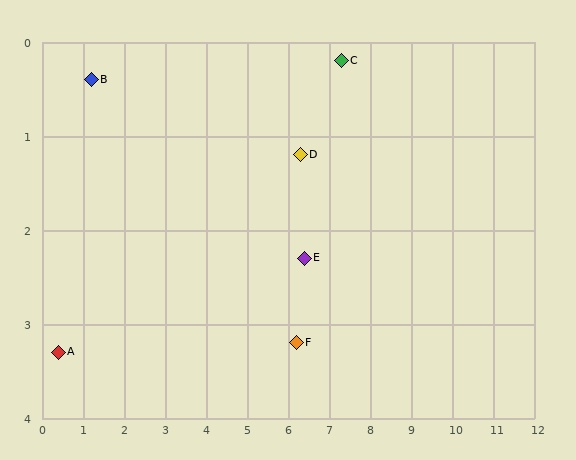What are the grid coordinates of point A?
Point A is at approximately (0.4, 3.3).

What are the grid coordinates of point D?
Point D is at approximately (6.3, 1.2).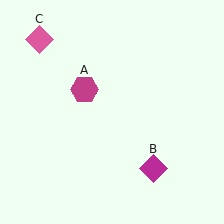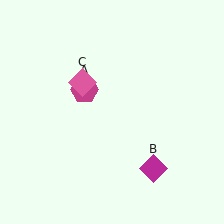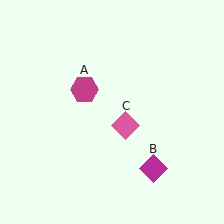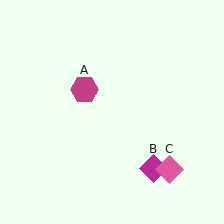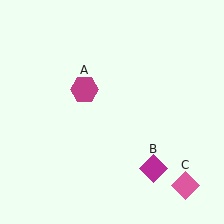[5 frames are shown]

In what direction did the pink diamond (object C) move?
The pink diamond (object C) moved down and to the right.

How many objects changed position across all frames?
1 object changed position: pink diamond (object C).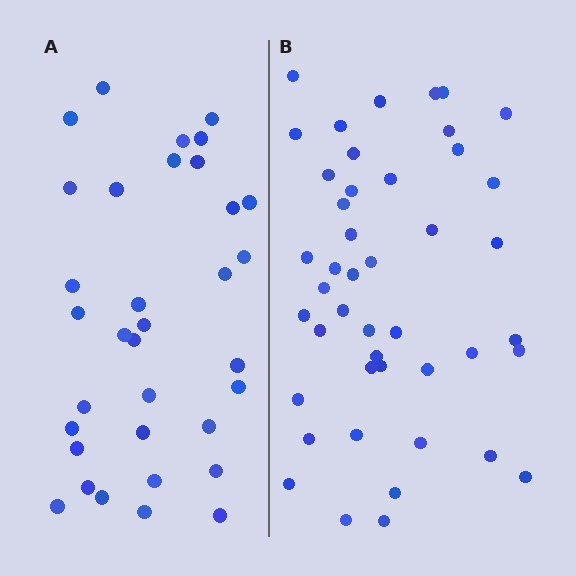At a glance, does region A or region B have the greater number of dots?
Region B (the right region) has more dots.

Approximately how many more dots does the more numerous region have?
Region B has roughly 12 or so more dots than region A.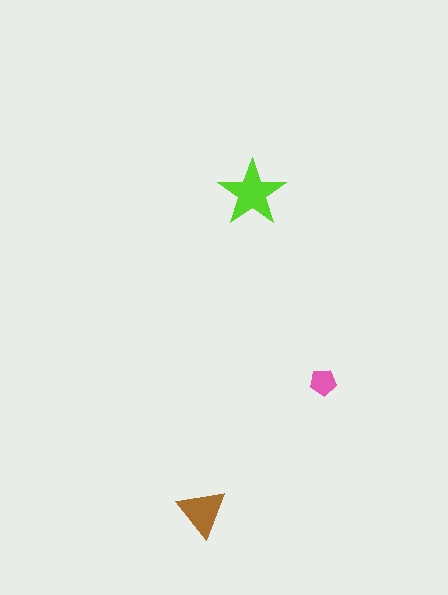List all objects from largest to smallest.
The lime star, the brown triangle, the pink pentagon.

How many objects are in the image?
There are 3 objects in the image.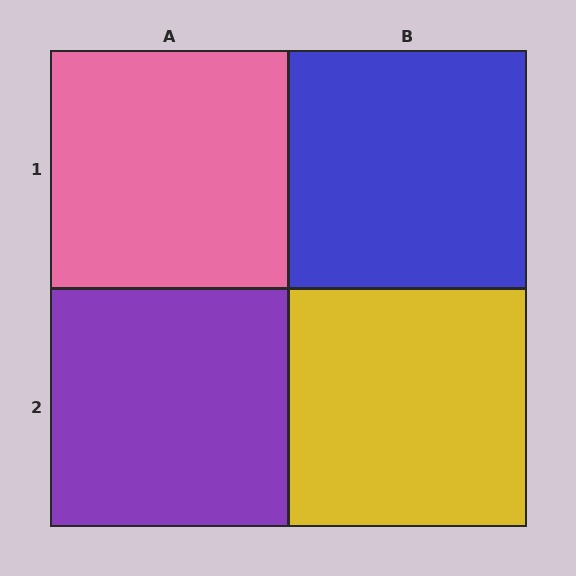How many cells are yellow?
1 cell is yellow.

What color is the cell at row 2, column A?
Purple.